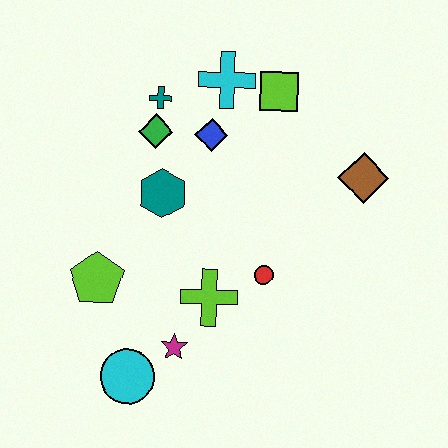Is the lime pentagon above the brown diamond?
No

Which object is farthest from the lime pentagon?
The brown diamond is farthest from the lime pentagon.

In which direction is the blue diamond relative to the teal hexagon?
The blue diamond is above the teal hexagon.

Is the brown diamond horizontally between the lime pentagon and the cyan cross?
No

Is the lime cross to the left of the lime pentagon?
No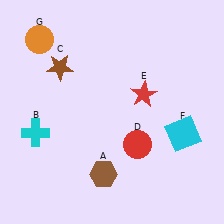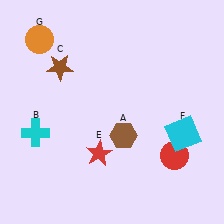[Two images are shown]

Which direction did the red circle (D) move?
The red circle (D) moved right.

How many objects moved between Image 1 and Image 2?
3 objects moved between the two images.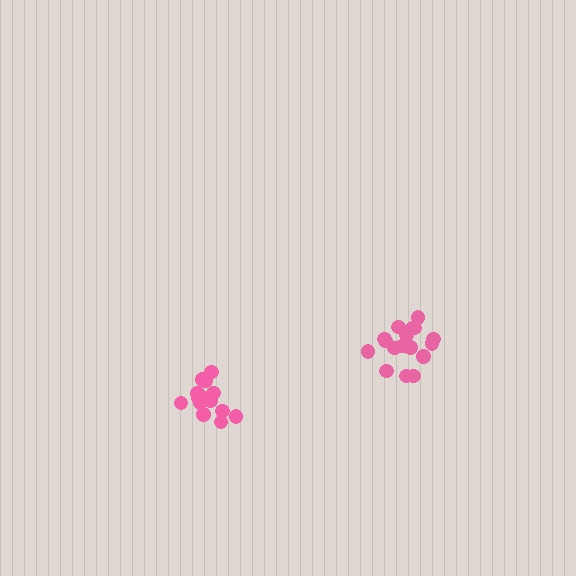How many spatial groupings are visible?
There are 2 spatial groupings.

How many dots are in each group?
Group 1: 15 dots, Group 2: 17 dots (32 total).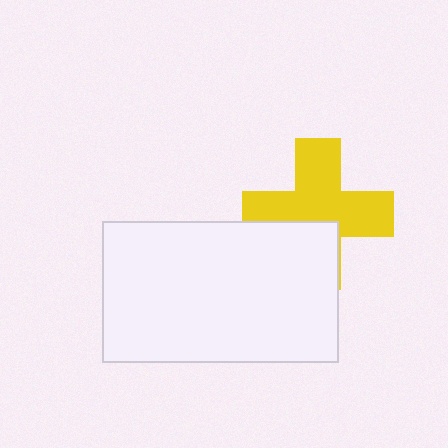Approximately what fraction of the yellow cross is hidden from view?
Roughly 32% of the yellow cross is hidden behind the white rectangle.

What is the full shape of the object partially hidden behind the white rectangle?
The partially hidden object is a yellow cross.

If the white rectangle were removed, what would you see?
You would see the complete yellow cross.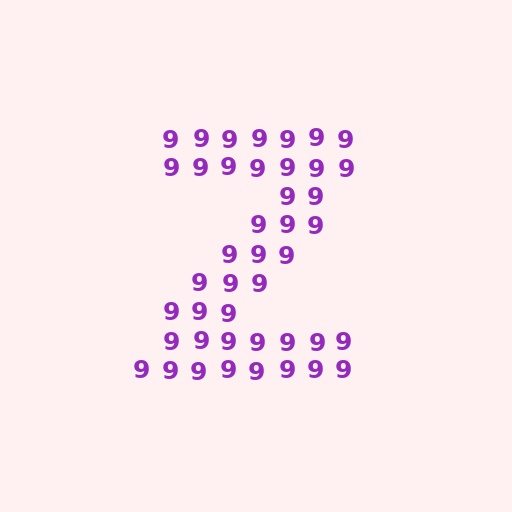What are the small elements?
The small elements are digit 9's.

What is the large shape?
The large shape is the letter Z.